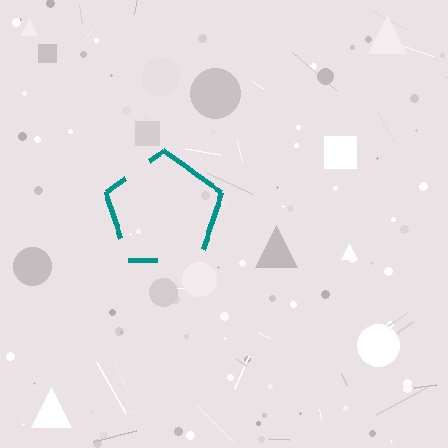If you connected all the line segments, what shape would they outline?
They would outline a pentagon.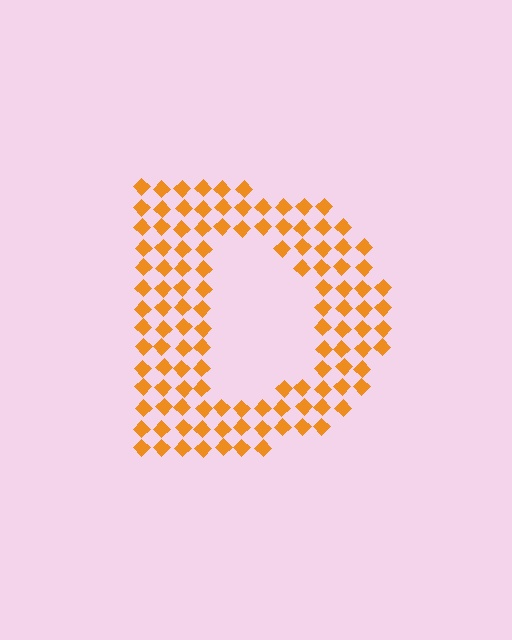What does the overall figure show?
The overall figure shows the letter D.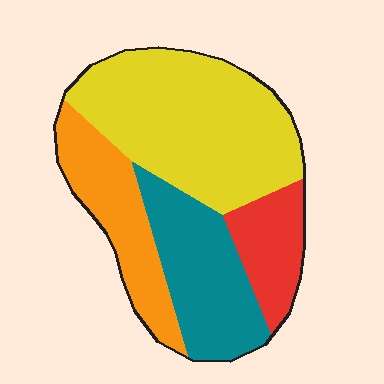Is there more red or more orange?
Orange.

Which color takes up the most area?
Yellow, at roughly 45%.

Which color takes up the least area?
Red, at roughly 15%.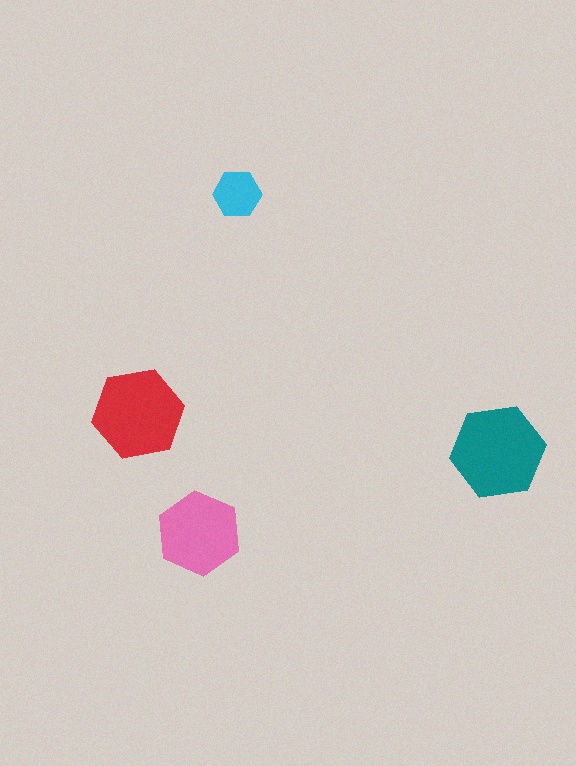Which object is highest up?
The cyan hexagon is topmost.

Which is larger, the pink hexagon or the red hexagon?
The red one.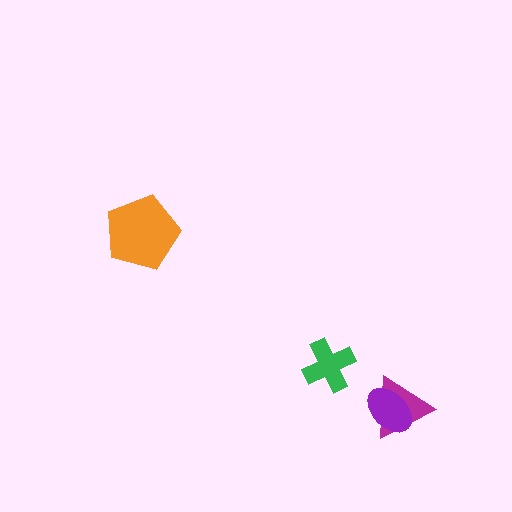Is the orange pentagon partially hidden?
No, no other shape covers it.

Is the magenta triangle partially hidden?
Yes, it is partially covered by another shape.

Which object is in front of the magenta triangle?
The purple ellipse is in front of the magenta triangle.